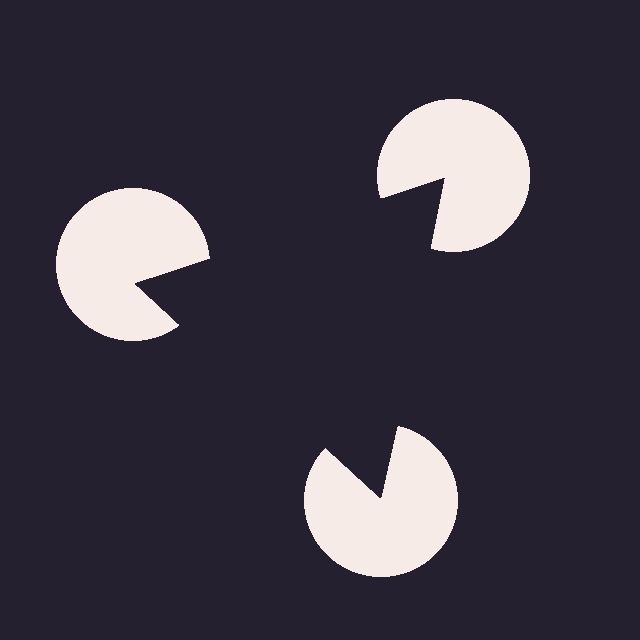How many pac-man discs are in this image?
There are 3 — one at each vertex of the illusory triangle.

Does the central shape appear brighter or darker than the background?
It typically appears slightly darker than the background, even though no actual brightness change is drawn.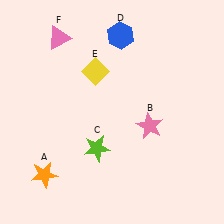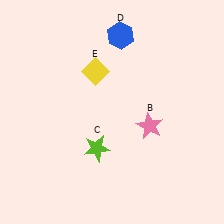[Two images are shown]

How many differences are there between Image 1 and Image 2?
There are 2 differences between the two images.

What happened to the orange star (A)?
The orange star (A) was removed in Image 2. It was in the bottom-left area of Image 1.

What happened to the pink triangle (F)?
The pink triangle (F) was removed in Image 2. It was in the top-left area of Image 1.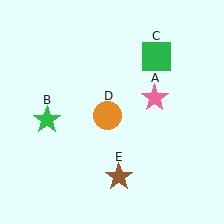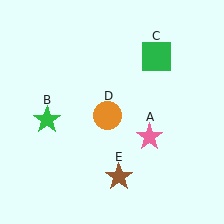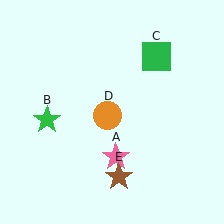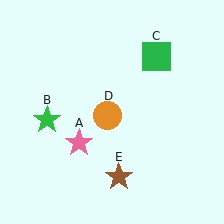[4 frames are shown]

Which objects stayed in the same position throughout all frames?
Green star (object B) and green square (object C) and orange circle (object D) and brown star (object E) remained stationary.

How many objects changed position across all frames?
1 object changed position: pink star (object A).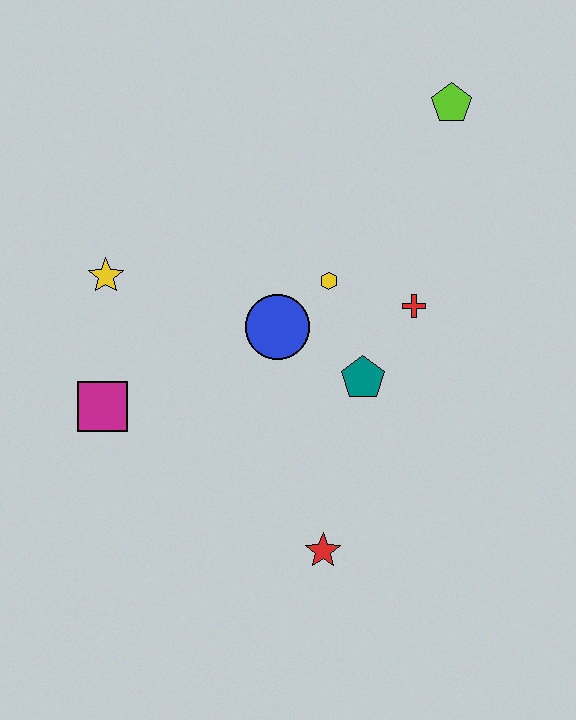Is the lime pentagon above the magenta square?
Yes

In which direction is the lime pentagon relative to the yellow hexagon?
The lime pentagon is above the yellow hexagon.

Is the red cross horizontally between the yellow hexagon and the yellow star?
No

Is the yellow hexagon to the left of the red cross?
Yes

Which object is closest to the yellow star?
The magenta square is closest to the yellow star.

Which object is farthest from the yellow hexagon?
The red star is farthest from the yellow hexagon.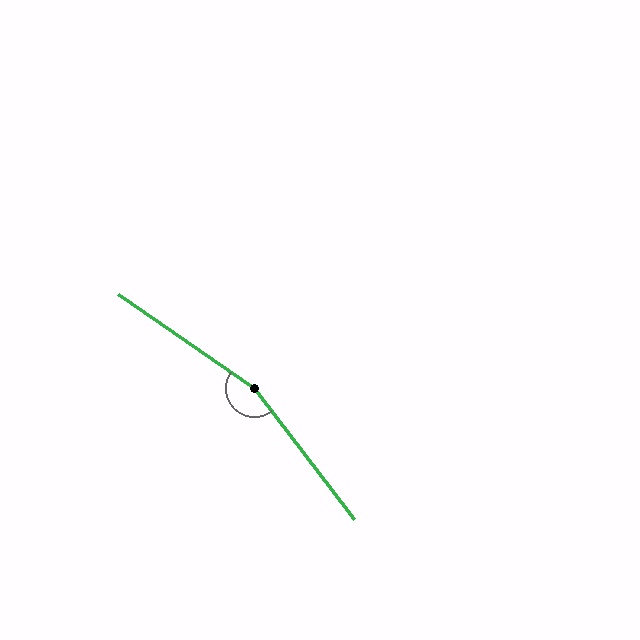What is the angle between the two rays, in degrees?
Approximately 162 degrees.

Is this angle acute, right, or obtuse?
It is obtuse.